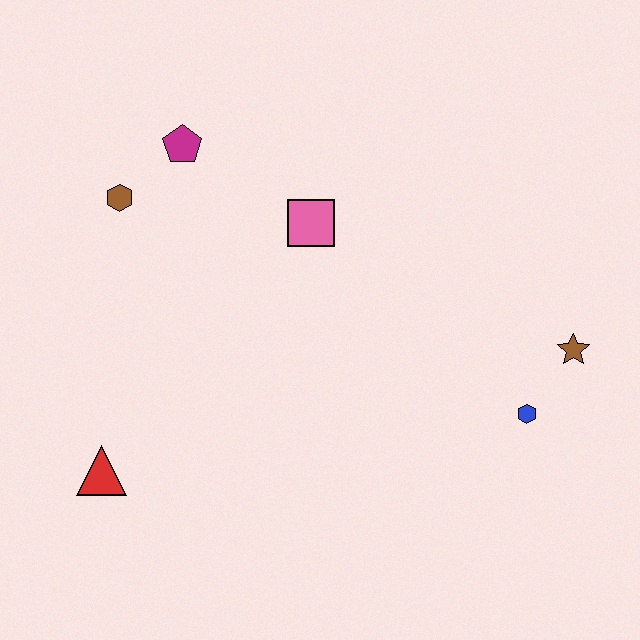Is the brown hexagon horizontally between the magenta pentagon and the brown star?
No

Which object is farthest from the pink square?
The red triangle is farthest from the pink square.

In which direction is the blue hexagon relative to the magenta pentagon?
The blue hexagon is to the right of the magenta pentagon.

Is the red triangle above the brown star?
No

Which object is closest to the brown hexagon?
The magenta pentagon is closest to the brown hexagon.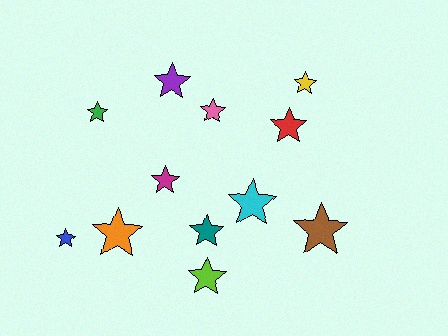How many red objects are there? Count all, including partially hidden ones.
There is 1 red object.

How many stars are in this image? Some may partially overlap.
There are 12 stars.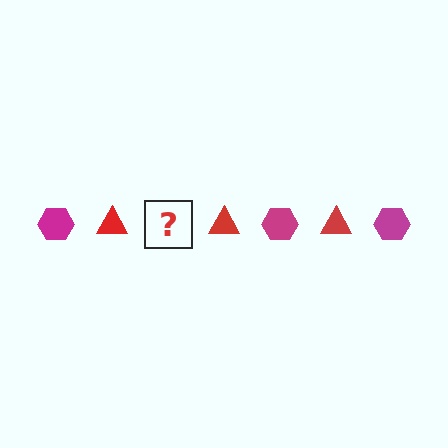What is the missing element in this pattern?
The missing element is a magenta hexagon.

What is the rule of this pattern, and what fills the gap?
The rule is that the pattern alternates between magenta hexagon and red triangle. The gap should be filled with a magenta hexagon.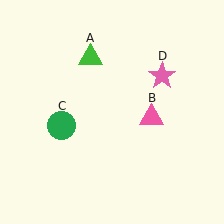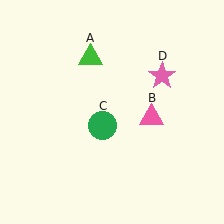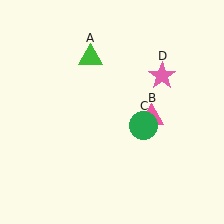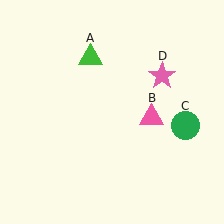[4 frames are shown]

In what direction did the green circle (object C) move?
The green circle (object C) moved right.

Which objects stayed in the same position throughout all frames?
Green triangle (object A) and pink triangle (object B) and pink star (object D) remained stationary.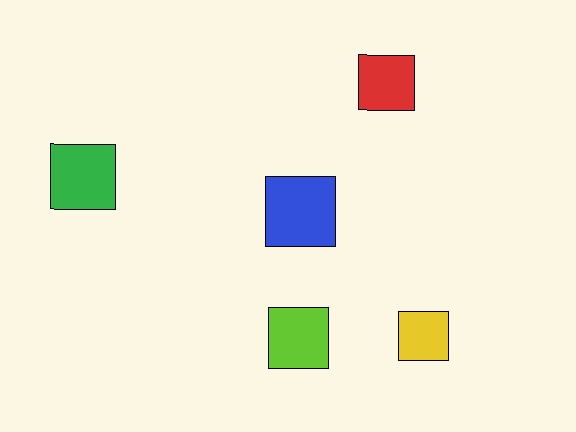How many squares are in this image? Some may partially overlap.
There are 5 squares.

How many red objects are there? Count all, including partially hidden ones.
There is 1 red object.